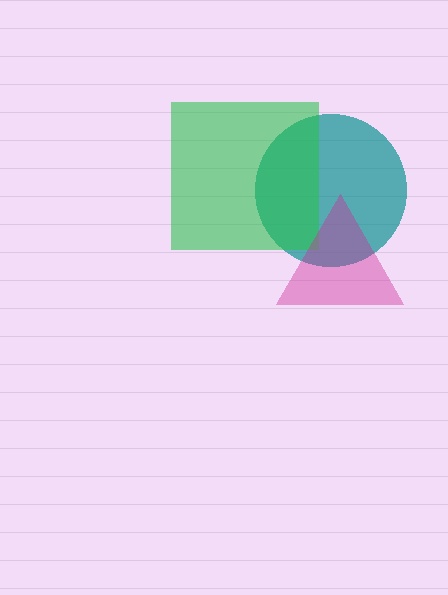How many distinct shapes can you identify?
There are 3 distinct shapes: a teal circle, a green square, a magenta triangle.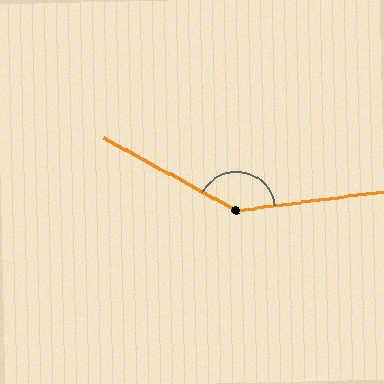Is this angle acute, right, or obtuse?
It is obtuse.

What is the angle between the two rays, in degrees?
Approximately 144 degrees.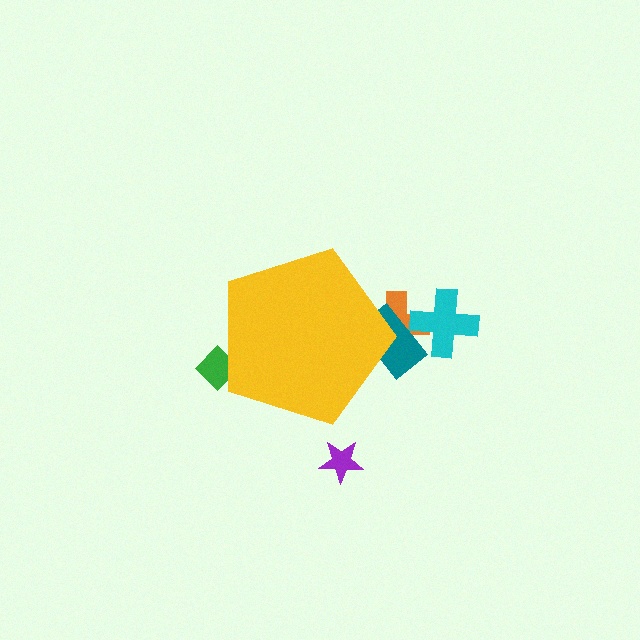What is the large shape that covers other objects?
A yellow pentagon.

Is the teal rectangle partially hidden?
Yes, the teal rectangle is partially hidden behind the yellow pentagon.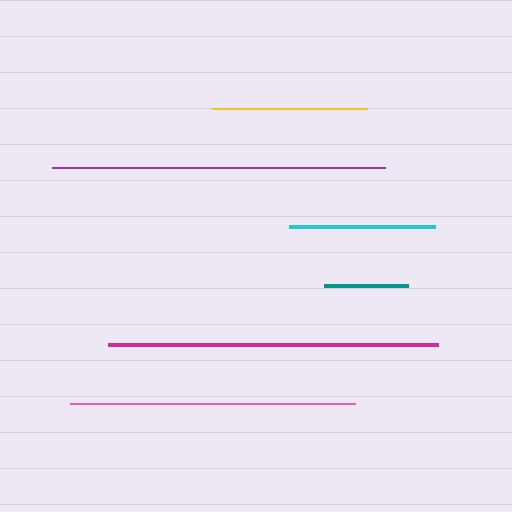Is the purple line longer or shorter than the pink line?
The purple line is longer than the pink line.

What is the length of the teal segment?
The teal segment is approximately 84 pixels long.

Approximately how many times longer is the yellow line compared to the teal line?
The yellow line is approximately 1.9 times the length of the teal line.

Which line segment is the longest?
The purple line is the longest at approximately 333 pixels.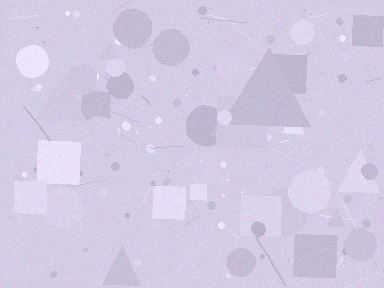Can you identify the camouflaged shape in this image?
The camouflaged shape is a triangle.